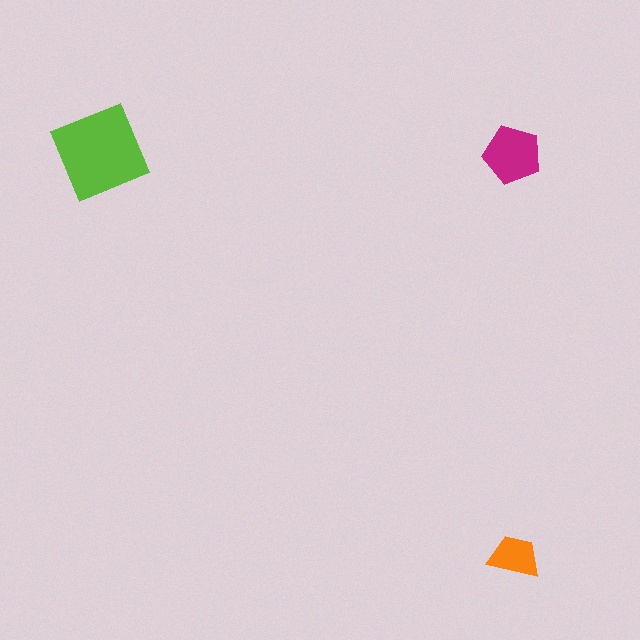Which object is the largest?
The lime square.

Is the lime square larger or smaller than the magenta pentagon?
Larger.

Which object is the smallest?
The orange trapezoid.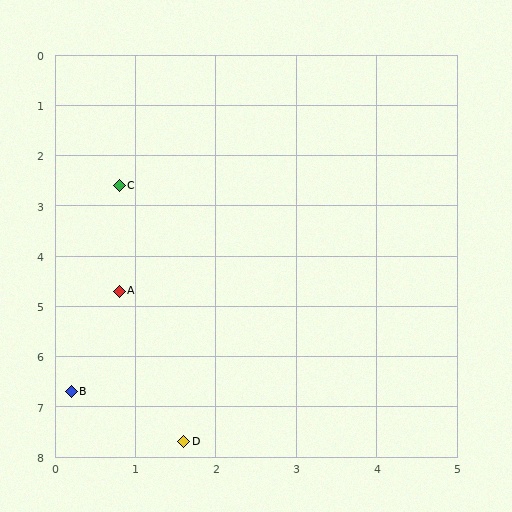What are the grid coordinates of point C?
Point C is at approximately (0.8, 2.6).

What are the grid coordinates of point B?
Point B is at approximately (0.2, 6.7).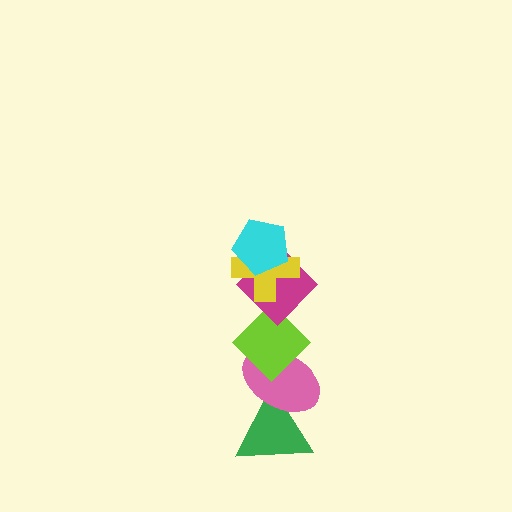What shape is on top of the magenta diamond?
The yellow cross is on top of the magenta diamond.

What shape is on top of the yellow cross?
The cyan pentagon is on top of the yellow cross.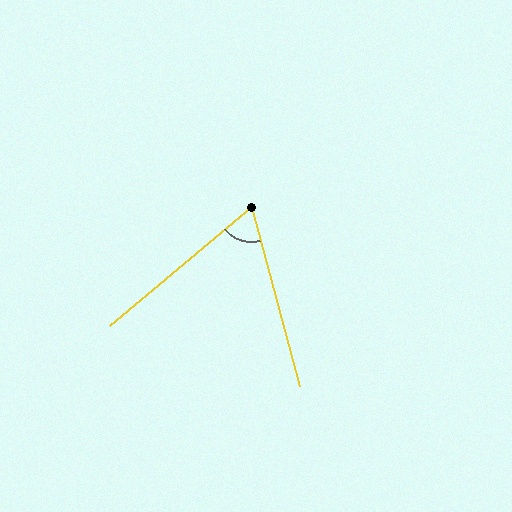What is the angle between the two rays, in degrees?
Approximately 65 degrees.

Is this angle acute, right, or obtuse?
It is acute.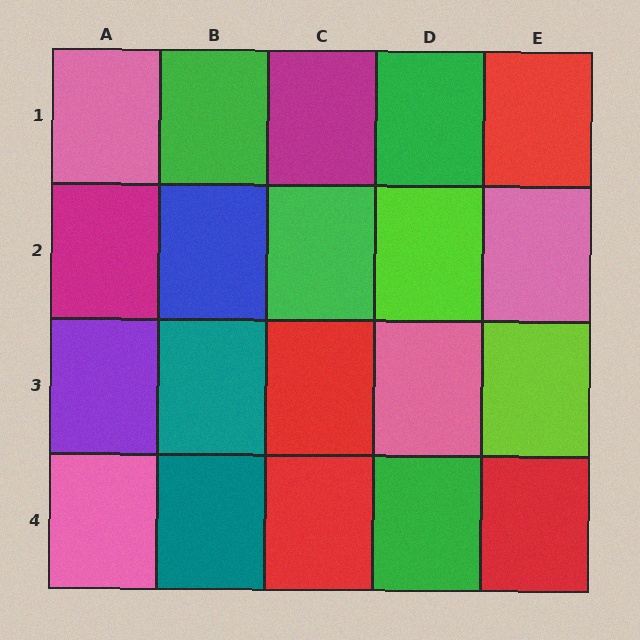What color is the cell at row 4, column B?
Teal.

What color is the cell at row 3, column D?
Pink.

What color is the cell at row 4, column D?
Green.